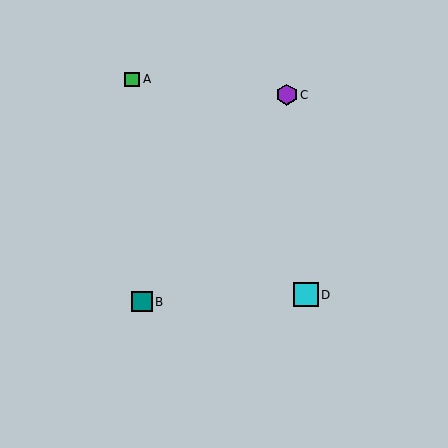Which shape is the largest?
The cyan square (labeled D) is the largest.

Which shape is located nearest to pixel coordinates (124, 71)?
The green square (labeled A) at (132, 80) is nearest to that location.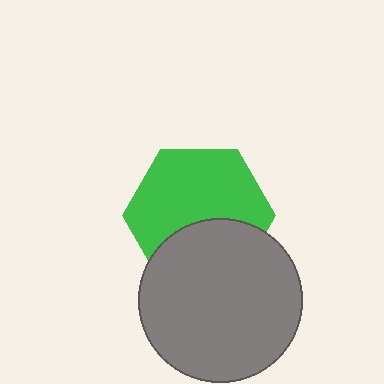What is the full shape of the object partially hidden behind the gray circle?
The partially hidden object is a green hexagon.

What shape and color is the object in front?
The object in front is a gray circle.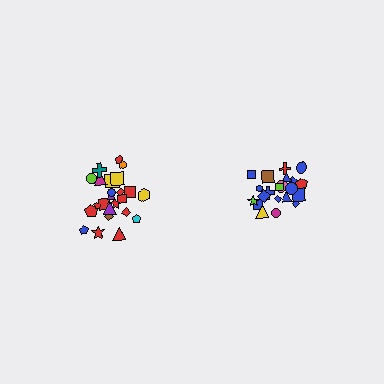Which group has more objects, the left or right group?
The left group.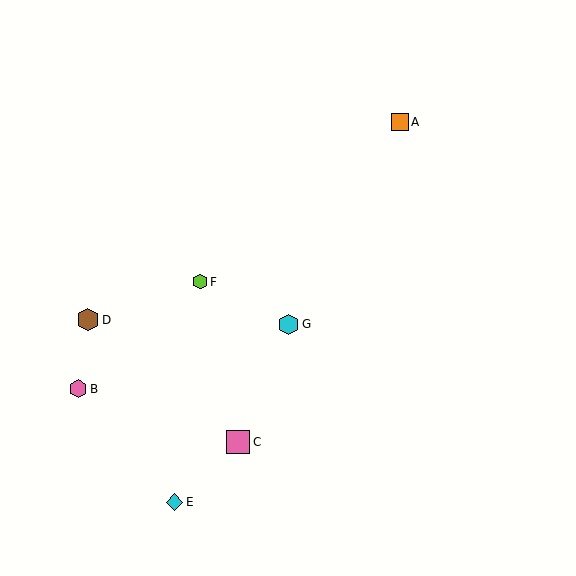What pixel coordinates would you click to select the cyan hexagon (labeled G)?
Click at (288, 324) to select the cyan hexagon G.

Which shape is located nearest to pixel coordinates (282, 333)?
The cyan hexagon (labeled G) at (288, 324) is nearest to that location.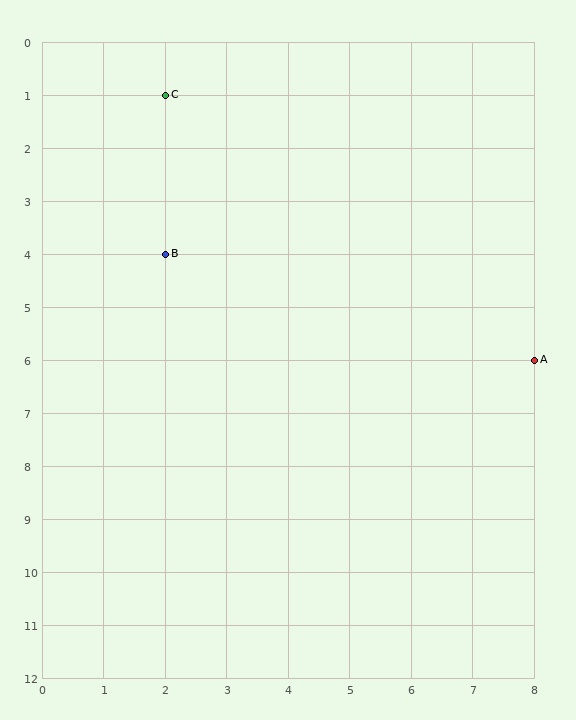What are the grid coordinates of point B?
Point B is at grid coordinates (2, 4).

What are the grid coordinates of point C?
Point C is at grid coordinates (2, 1).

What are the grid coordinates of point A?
Point A is at grid coordinates (8, 6).